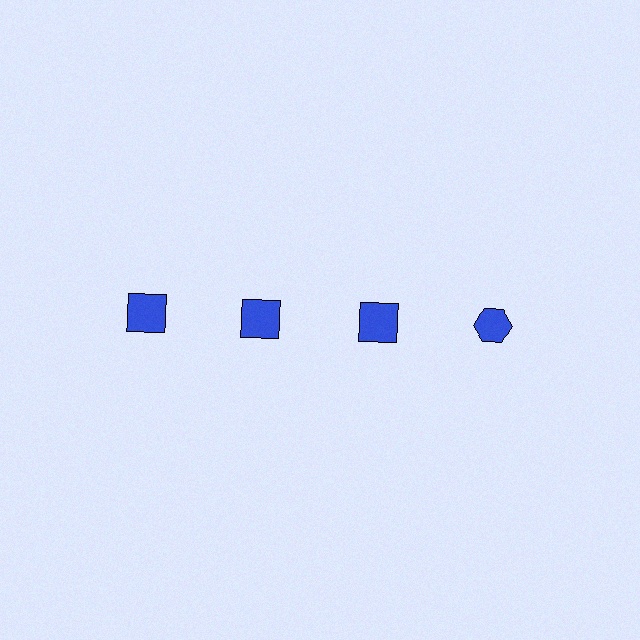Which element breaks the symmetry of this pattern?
The blue hexagon in the top row, second from right column breaks the symmetry. All other shapes are blue squares.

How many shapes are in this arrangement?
There are 4 shapes arranged in a grid pattern.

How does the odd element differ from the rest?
It has a different shape: hexagon instead of square.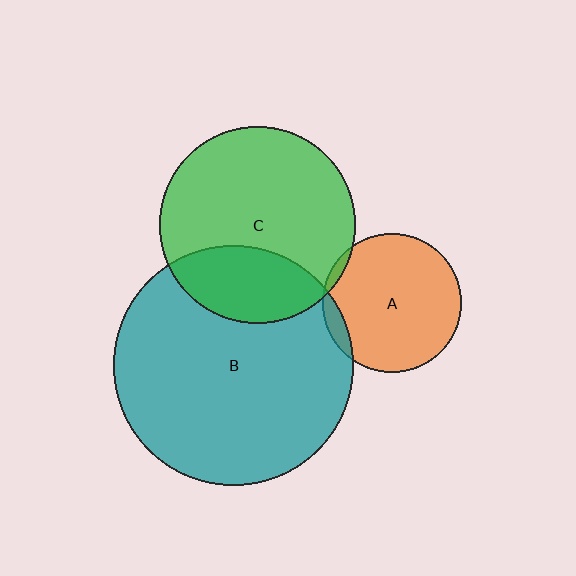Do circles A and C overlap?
Yes.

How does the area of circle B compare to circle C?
Approximately 1.5 times.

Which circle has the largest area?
Circle B (teal).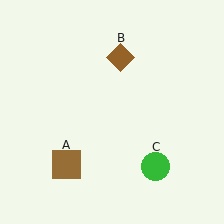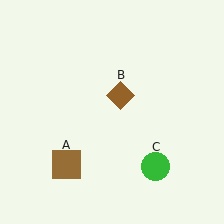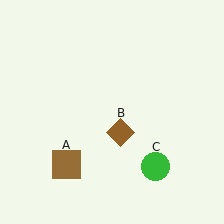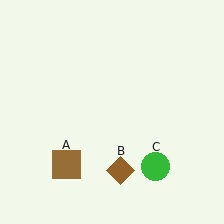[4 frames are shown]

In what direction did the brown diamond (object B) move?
The brown diamond (object B) moved down.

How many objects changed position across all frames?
1 object changed position: brown diamond (object B).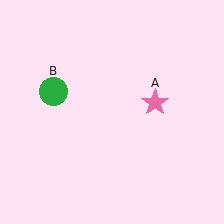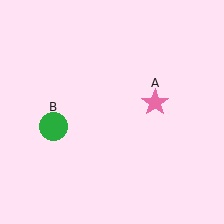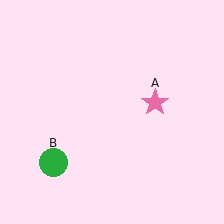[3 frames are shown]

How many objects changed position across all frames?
1 object changed position: green circle (object B).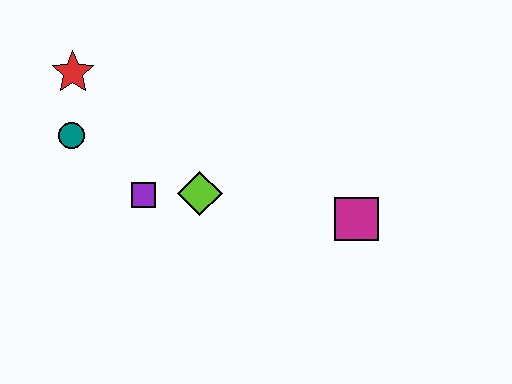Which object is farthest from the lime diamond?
The red star is farthest from the lime diamond.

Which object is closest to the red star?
The teal circle is closest to the red star.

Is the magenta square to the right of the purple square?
Yes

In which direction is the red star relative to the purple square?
The red star is above the purple square.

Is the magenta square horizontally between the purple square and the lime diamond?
No